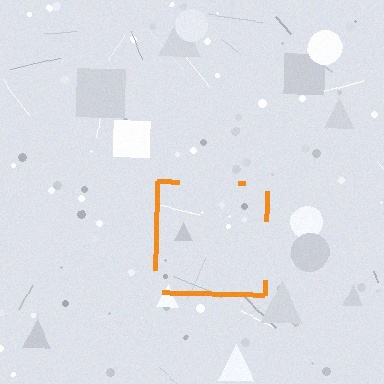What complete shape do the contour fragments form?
The contour fragments form a square.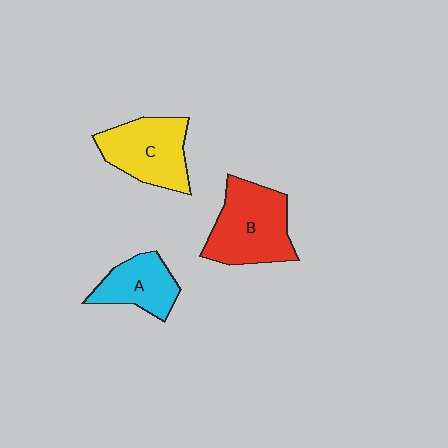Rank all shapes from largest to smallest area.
From largest to smallest: B (red), C (yellow), A (cyan).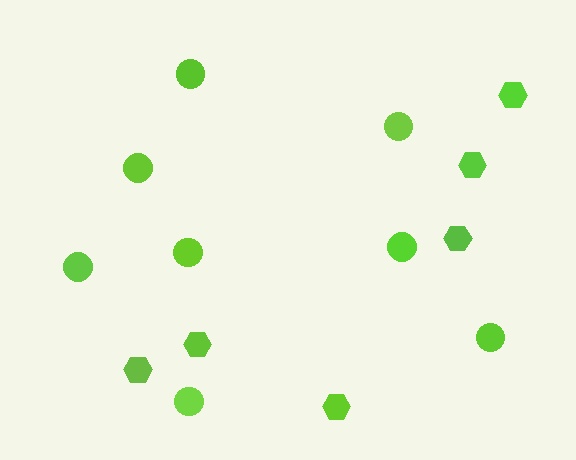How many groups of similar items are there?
There are 2 groups: one group of circles (8) and one group of hexagons (6).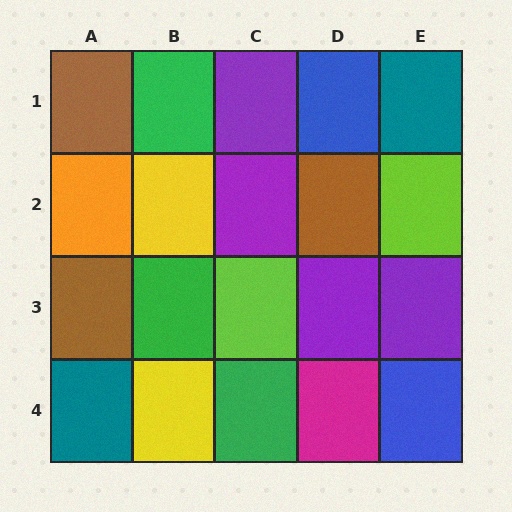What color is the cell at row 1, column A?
Brown.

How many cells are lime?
2 cells are lime.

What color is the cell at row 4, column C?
Green.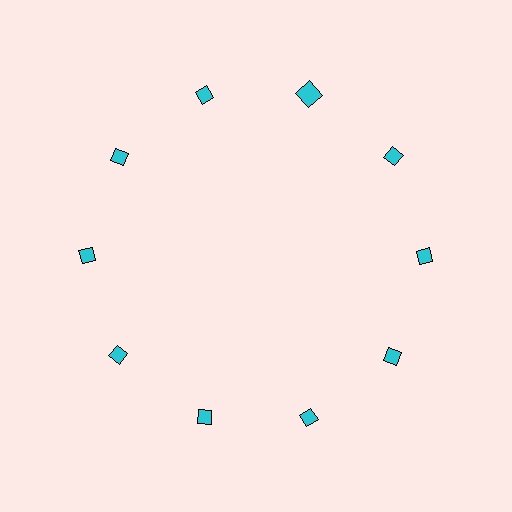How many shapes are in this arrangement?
There are 10 shapes arranged in a ring pattern.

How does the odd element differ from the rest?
It has a different shape: square instead of diamond.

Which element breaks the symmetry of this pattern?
The cyan square at roughly the 1 o'clock position breaks the symmetry. All other shapes are cyan diamonds.